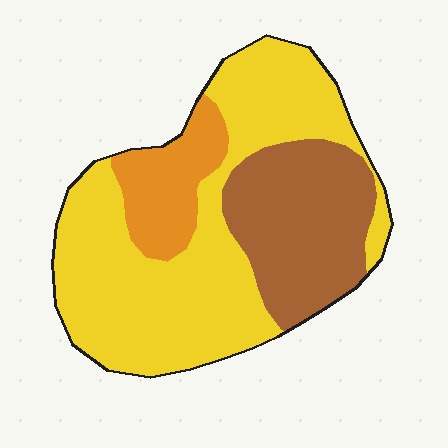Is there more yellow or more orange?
Yellow.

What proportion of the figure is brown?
Brown covers about 30% of the figure.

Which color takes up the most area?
Yellow, at roughly 60%.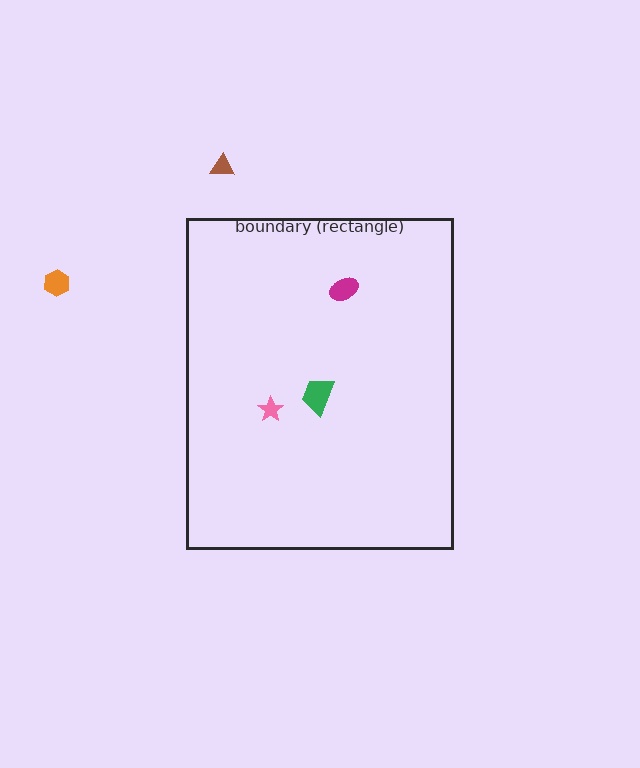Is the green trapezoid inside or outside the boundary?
Inside.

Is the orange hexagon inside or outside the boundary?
Outside.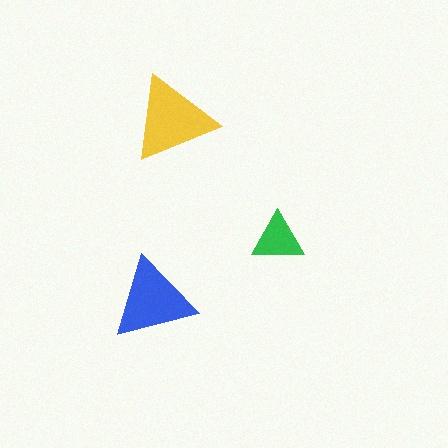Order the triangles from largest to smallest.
the yellow one, the blue one, the green one.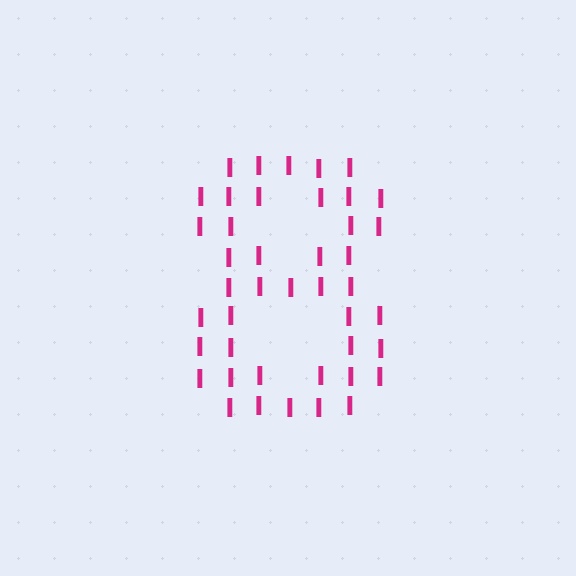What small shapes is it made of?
It is made of small letter I's.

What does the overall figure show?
The overall figure shows the digit 8.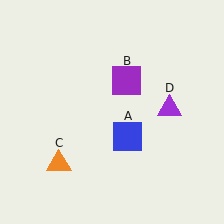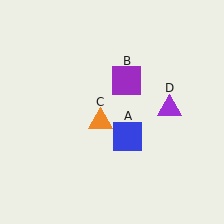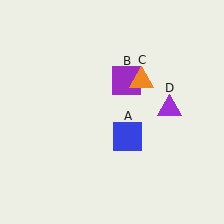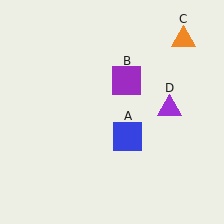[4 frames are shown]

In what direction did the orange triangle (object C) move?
The orange triangle (object C) moved up and to the right.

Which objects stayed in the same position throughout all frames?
Blue square (object A) and purple square (object B) and purple triangle (object D) remained stationary.